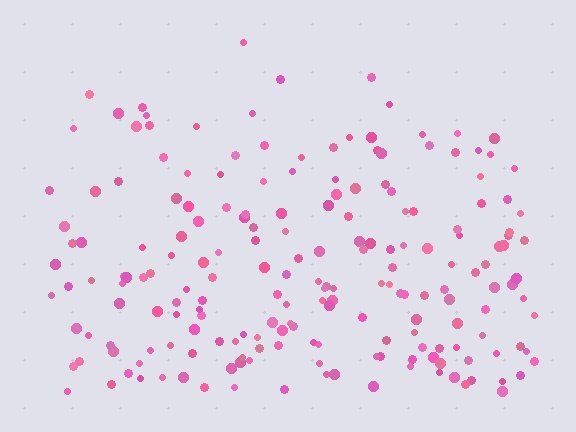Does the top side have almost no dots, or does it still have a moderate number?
Still a moderate number, just noticeably fewer than the bottom.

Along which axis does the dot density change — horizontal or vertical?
Vertical.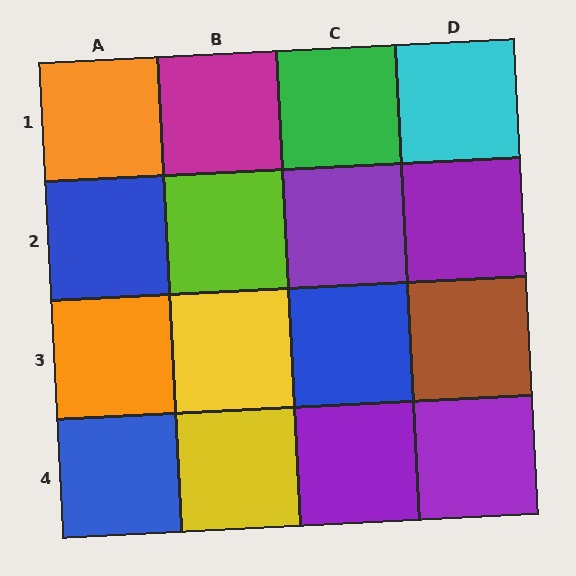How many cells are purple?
4 cells are purple.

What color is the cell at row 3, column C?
Blue.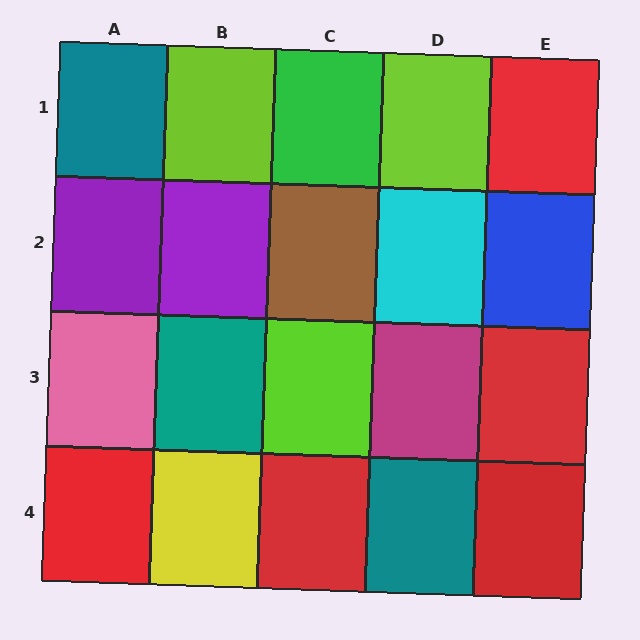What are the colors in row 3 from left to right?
Pink, teal, lime, magenta, red.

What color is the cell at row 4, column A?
Red.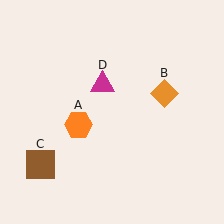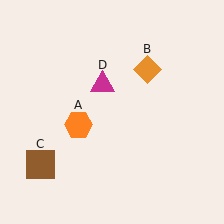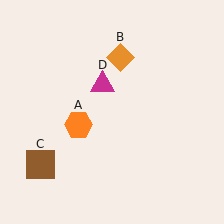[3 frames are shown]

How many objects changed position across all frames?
1 object changed position: orange diamond (object B).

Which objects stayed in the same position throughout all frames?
Orange hexagon (object A) and brown square (object C) and magenta triangle (object D) remained stationary.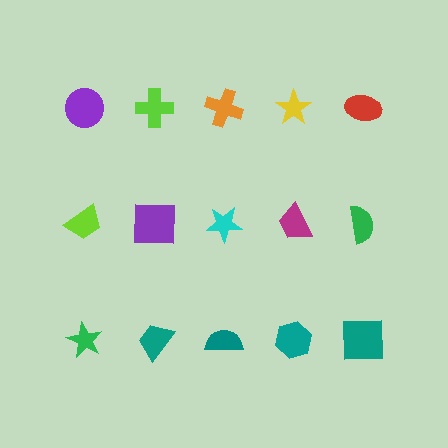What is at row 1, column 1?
A purple circle.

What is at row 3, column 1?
A green star.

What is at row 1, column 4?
A yellow star.